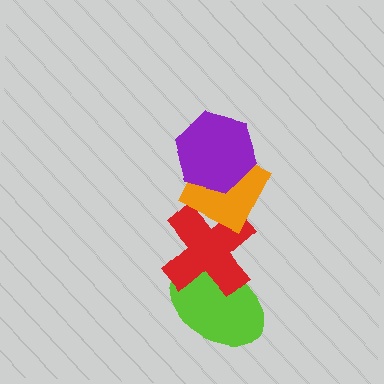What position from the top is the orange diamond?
The orange diamond is 2nd from the top.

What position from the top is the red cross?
The red cross is 3rd from the top.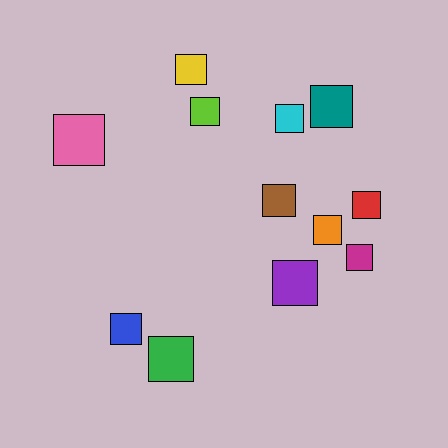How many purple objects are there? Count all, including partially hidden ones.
There is 1 purple object.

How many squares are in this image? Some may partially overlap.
There are 12 squares.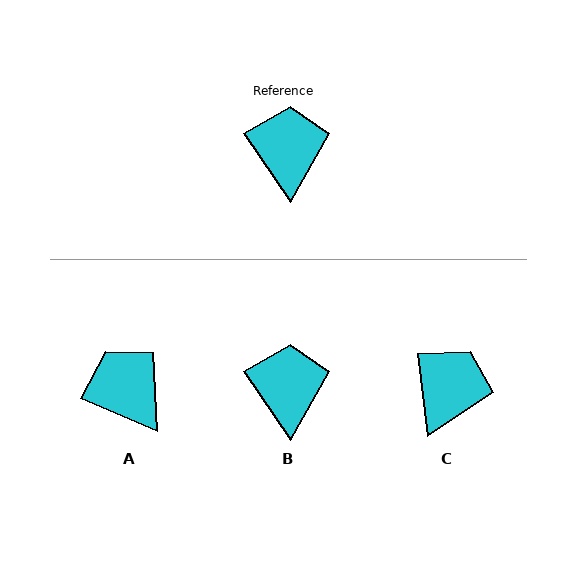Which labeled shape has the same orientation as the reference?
B.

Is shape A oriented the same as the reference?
No, it is off by about 33 degrees.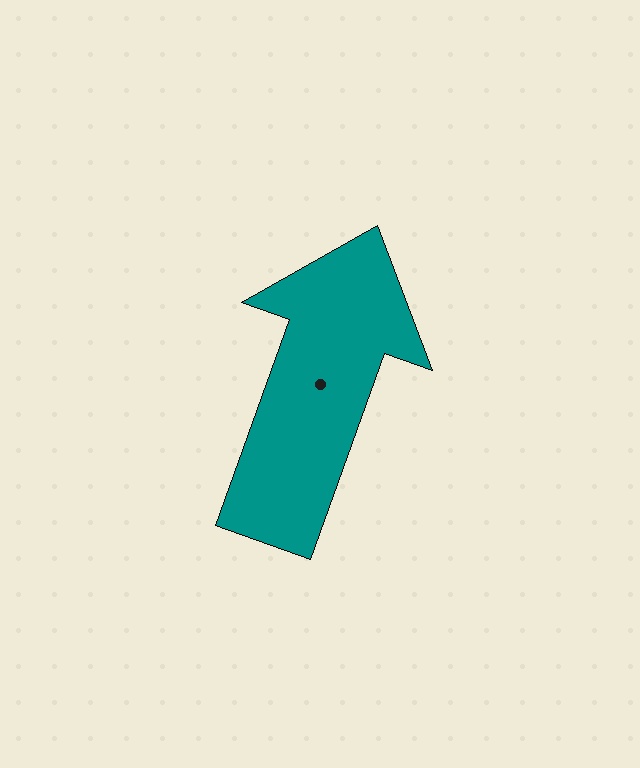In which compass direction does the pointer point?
North.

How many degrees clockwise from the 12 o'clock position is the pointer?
Approximately 20 degrees.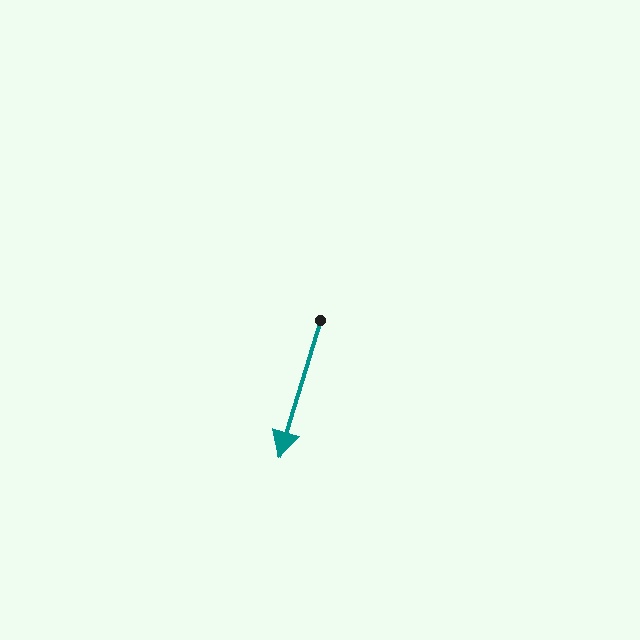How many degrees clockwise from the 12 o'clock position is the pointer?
Approximately 197 degrees.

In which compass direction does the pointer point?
South.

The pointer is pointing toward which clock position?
Roughly 7 o'clock.